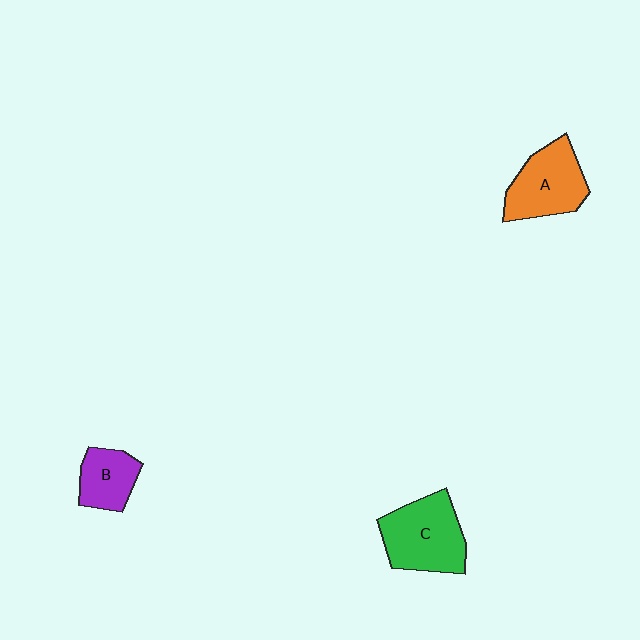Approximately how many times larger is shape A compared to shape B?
Approximately 1.5 times.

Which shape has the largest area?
Shape C (green).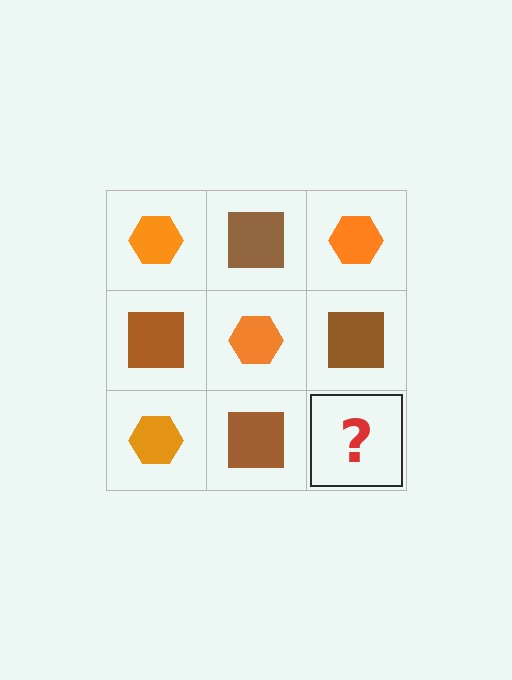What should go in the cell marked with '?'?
The missing cell should contain an orange hexagon.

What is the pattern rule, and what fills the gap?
The rule is that it alternates orange hexagon and brown square in a checkerboard pattern. The gap should be filled with an orange hexagon.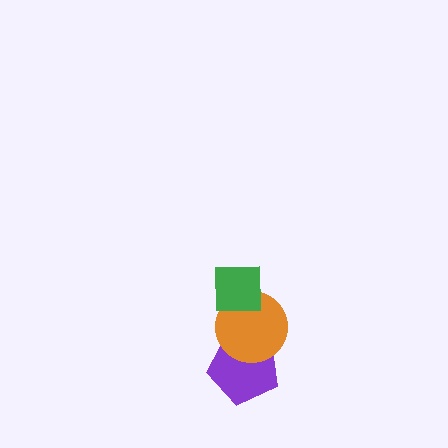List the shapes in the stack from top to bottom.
From top to bottom: the green square, the orange circle, the purple pentagon.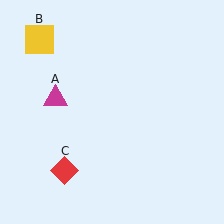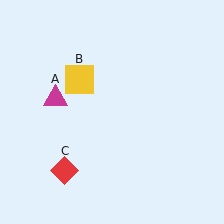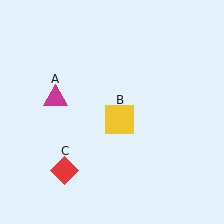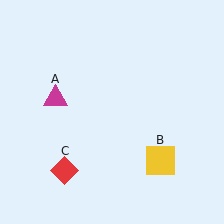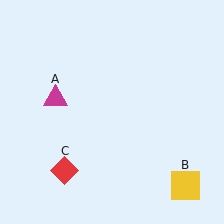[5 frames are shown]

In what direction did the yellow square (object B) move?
The yellow square (object B) moved down and to the right.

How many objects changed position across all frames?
1 object changed position: yellow square (object B).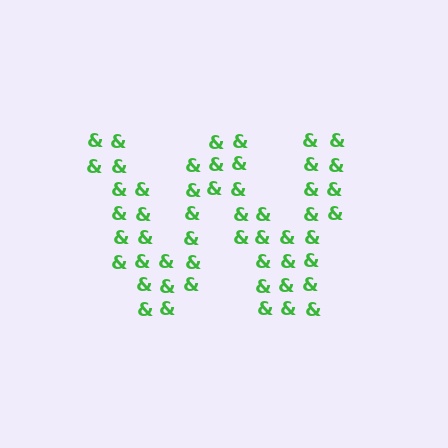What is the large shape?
The large shape is the letter W.